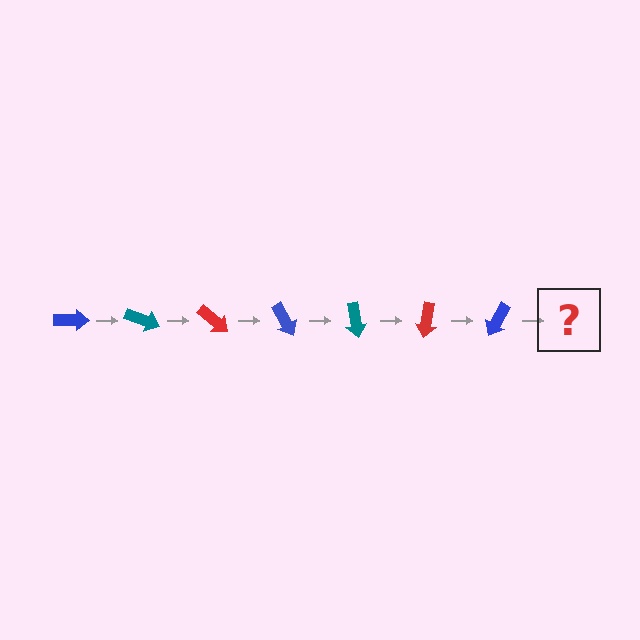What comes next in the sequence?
The next element should be a teal arrow, rotated 140 degrees from the start.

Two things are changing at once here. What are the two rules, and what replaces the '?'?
The two rules are that it rotates 20 degrees each step and the color cycles through blue, teal, and red. The '?' should be a teal arrow, rotated 140 degrees from the start.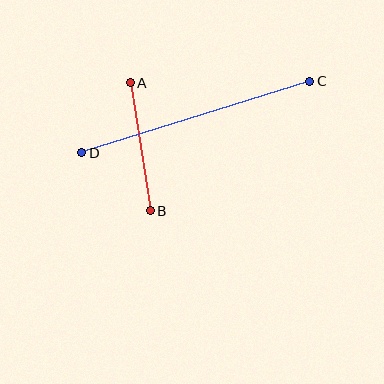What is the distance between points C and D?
The distance is approximately 239 pixels.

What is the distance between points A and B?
The distance is approximately 130 pixels.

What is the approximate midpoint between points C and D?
The midpoint is at approximately (196, 117) pixels.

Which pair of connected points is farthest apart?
Points C and D are farthest apart.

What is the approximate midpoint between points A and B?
The midpoint is at approximately (140, 147) pixels.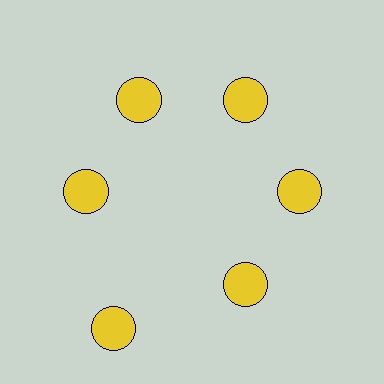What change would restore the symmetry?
The symmetry would be restored by moving it inward, back onto the ring so that all 6 circles sit at equal angles and equal distance from the center.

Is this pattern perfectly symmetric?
No. The 6 yellow circles are arranged in a ring, but one element near the 7 o'clock position is pushed outward from the center, breaking the 6-fold rotational symmetry.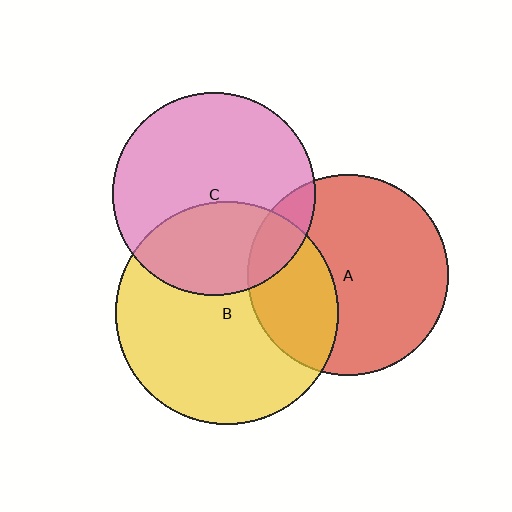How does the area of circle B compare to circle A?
Approximately 1.2 times.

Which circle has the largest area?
Circle B (yellow).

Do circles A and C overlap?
Yes.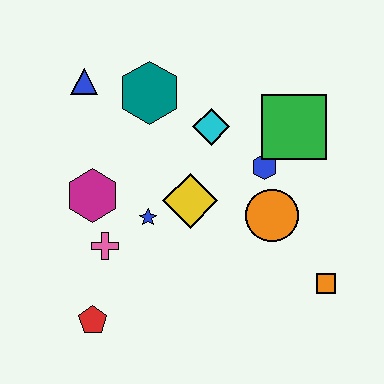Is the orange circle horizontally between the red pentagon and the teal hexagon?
No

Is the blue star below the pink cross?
No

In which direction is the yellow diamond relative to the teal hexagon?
The yellow diamond is below the teal hexagon.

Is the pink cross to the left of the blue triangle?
No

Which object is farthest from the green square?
The red pentagon is farthest from the green square.